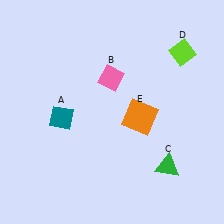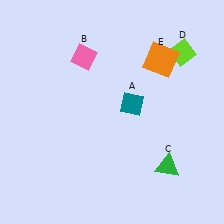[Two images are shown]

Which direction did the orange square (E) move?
The orange square (E) moved up.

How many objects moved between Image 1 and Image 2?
3 objects moved between the two images.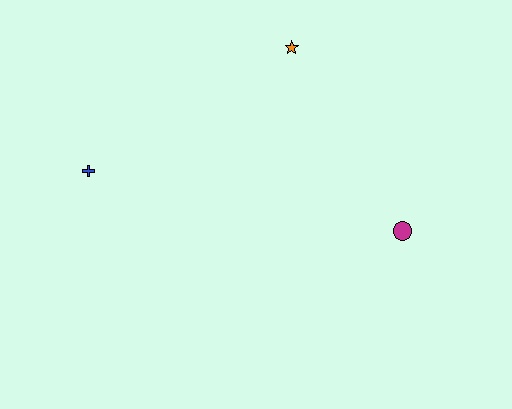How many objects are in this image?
There are 3 objects.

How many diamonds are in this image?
There are no diamonds.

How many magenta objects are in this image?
There is 1 magenta object.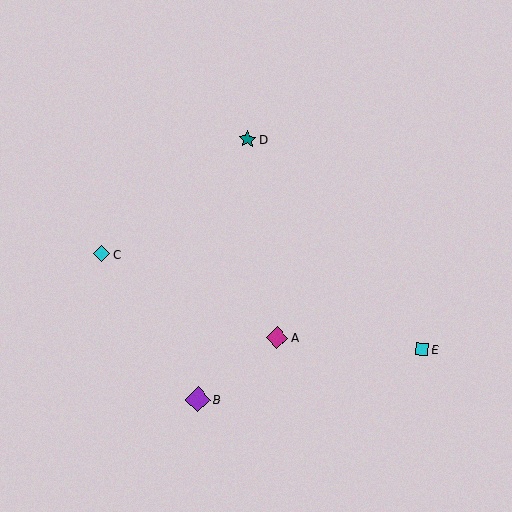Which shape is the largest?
The purple diamond (labeled B) is the largest.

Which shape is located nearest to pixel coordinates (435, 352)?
The cyan square (labeled E) at (422, 350) is nearest to that location.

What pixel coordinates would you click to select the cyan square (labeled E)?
Click at (422, 350) to select the cyan square E.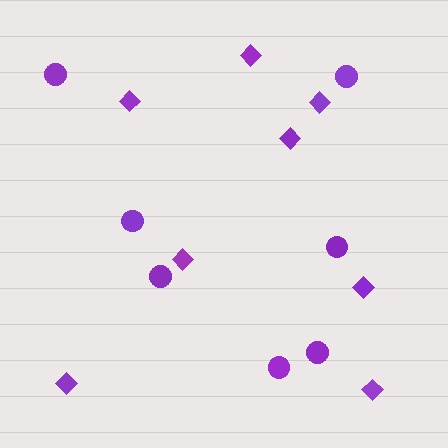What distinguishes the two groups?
There are 2 groups: one group of diamonds (8) and one group of circles (7).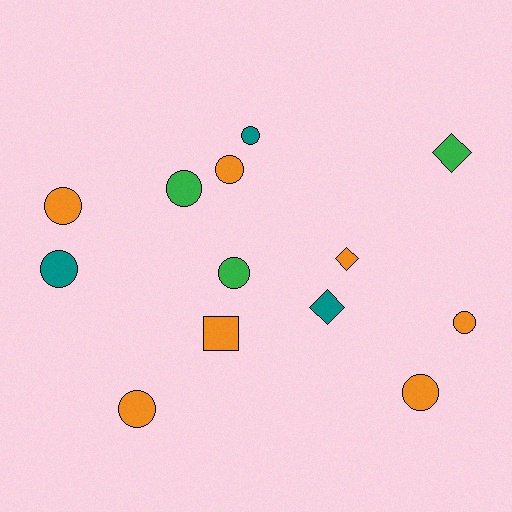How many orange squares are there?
There is 1 orange square.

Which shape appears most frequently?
Circle, with 9 objects.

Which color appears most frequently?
Orange, with 7 objects.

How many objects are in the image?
There are 13 objects.